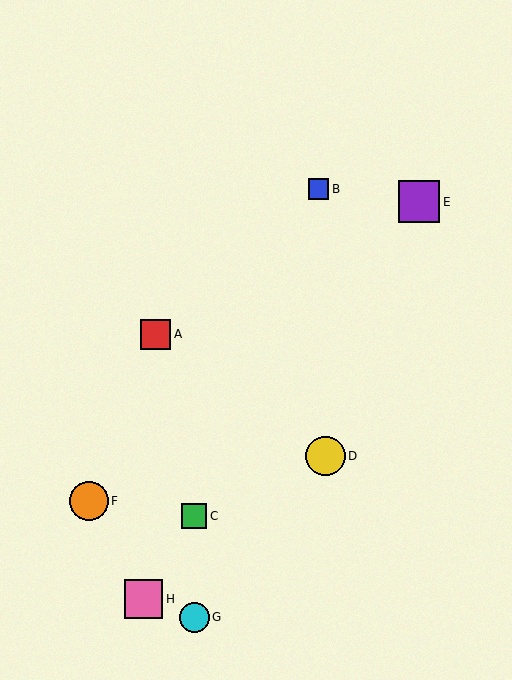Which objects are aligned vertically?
Objects C, G are aligned vertically.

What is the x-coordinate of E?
Object E is at x≈419.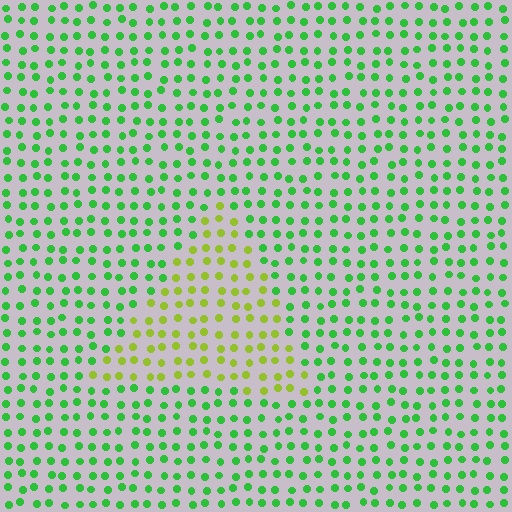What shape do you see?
I see a triangle.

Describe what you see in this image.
The image is filled with small green elements in a uniform arrangement. A triangle-shaped region is visible where the elements are tinted to a slightly different hue, forming a subtle color boundary.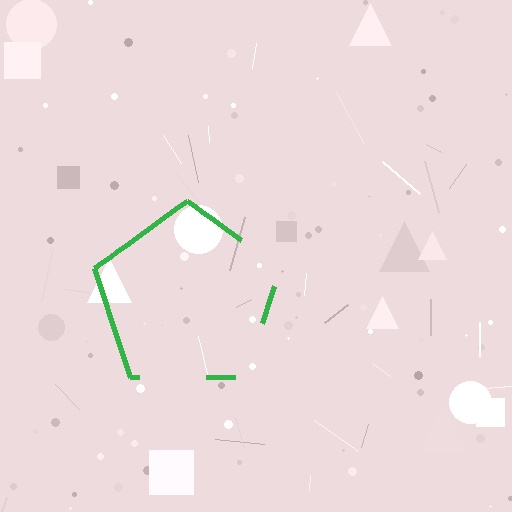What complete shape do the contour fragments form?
The contour fragments form a pentagon.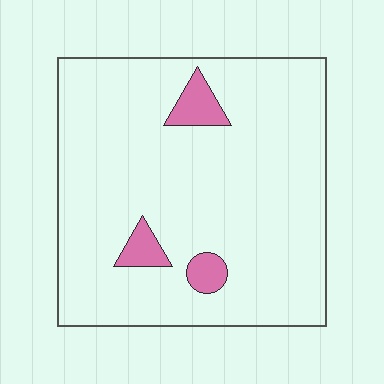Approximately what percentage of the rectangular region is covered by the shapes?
Approximately 5%.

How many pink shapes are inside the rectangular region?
3.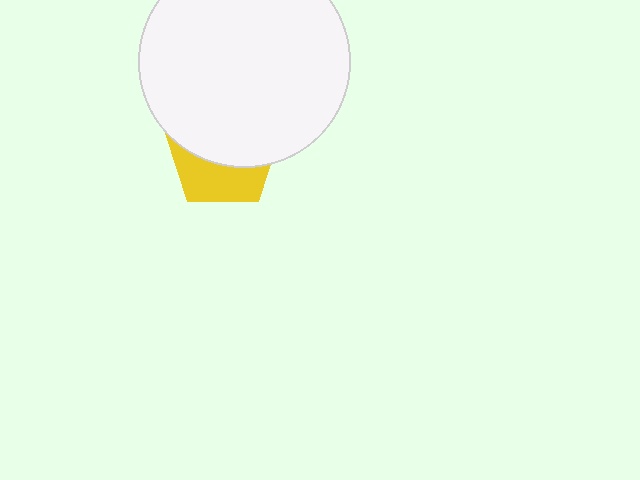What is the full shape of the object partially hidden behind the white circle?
The partially hidden object is a yellow pentagon.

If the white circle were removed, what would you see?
You would see the complete yellow pentagon.